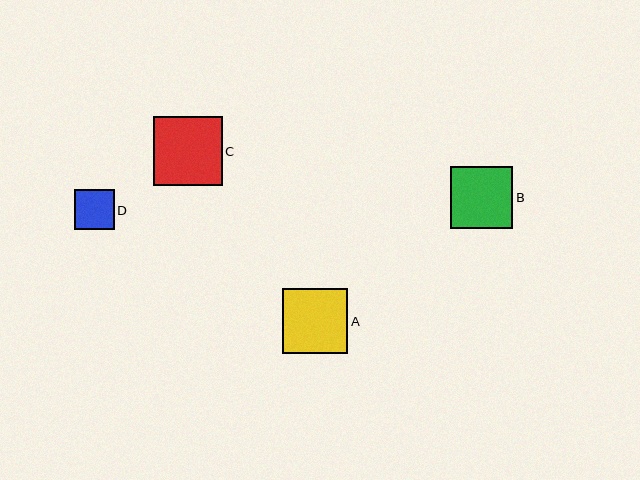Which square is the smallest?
Square D is the smallest with a size of approximately 40 pixels.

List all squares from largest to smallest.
From largest to smallest: C, A, B, D.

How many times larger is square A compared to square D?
Square A is approximately 1.6 times the size of square D.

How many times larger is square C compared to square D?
Square C is approximately 1.7 times the size of square D.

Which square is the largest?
Square C is the largest with a size of approximately 69 pixels.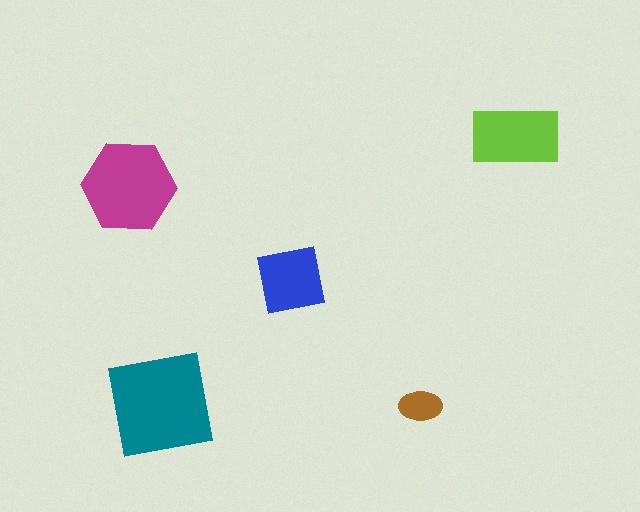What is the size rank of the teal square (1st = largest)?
1st.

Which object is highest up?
The lime rectangle is topmost.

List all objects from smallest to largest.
The brown ellipse, the blue square, the lime rectangle, the magenta hexagon, the teal square.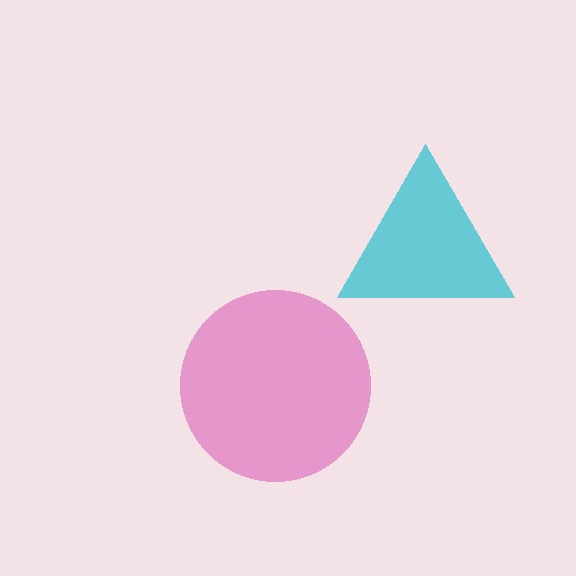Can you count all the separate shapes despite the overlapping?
Yes, there are 2 separate shapes.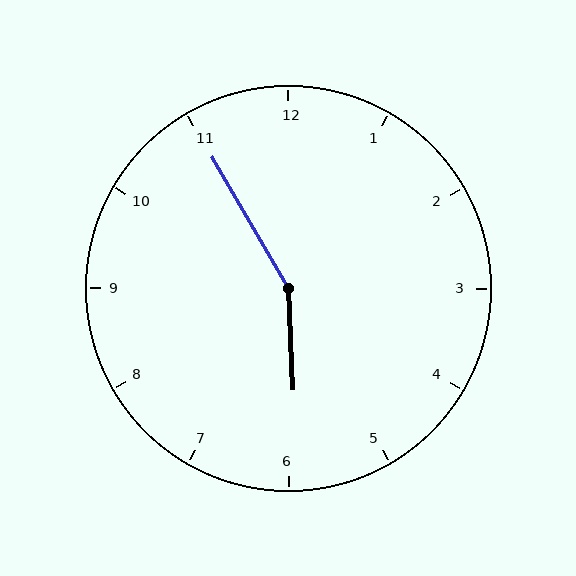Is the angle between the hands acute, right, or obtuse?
It is obtuse.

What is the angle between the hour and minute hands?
Approximately 152 degrees.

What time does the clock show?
5:55.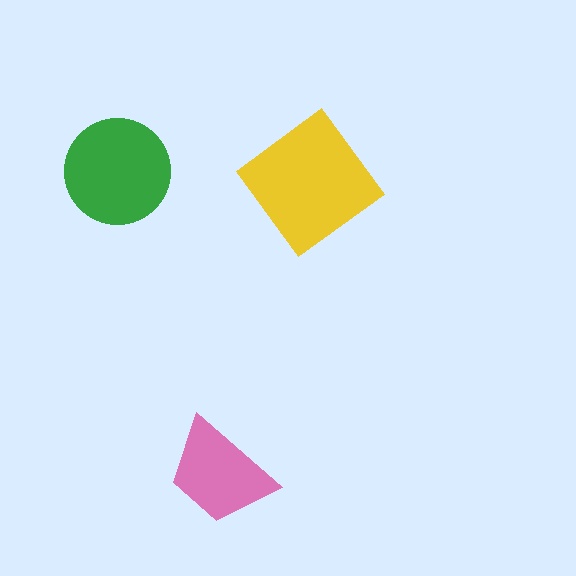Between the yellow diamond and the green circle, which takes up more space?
The yellow diamond.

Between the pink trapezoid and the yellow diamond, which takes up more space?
The yellow diamond.